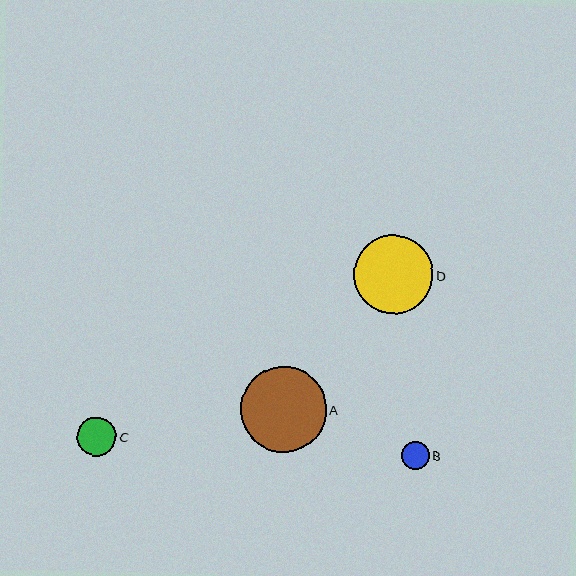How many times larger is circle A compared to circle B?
Circle A is approximately 3.1 times the size of circle B.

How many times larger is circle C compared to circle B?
Circle C is approximately 1.4 times the size of circle B.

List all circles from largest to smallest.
From largest to smallest: A, D, C, B.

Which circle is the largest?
Circle A is the largest with a size of approximately 86 pixels.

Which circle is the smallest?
Circle B is the smallest with a size of approximately 28 pixels.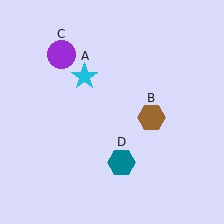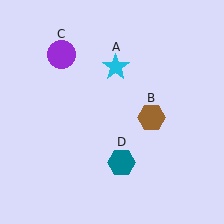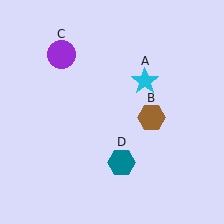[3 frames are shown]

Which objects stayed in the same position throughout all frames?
Brown hexagon (object B) and purple circle (object C) and teal hexagon (object D) remained stationary.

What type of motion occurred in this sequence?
The cyan star (object A) rotated clockwise around the center of the scene.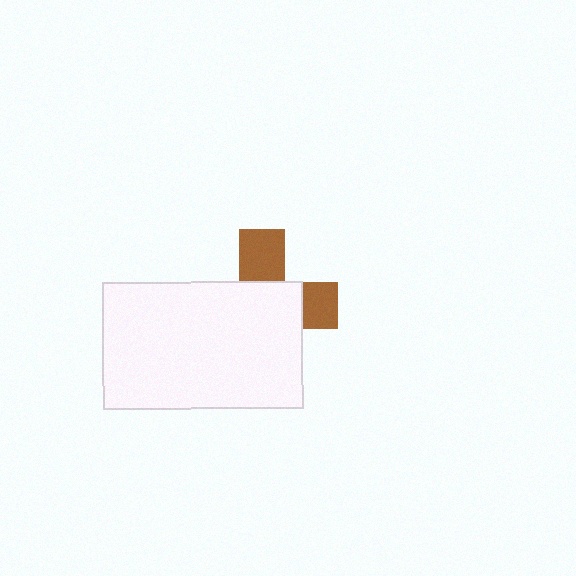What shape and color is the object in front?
The object in front is a white rectangle.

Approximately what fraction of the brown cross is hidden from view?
Roughly 67% of the brown cross is hidden behind the white rectangle.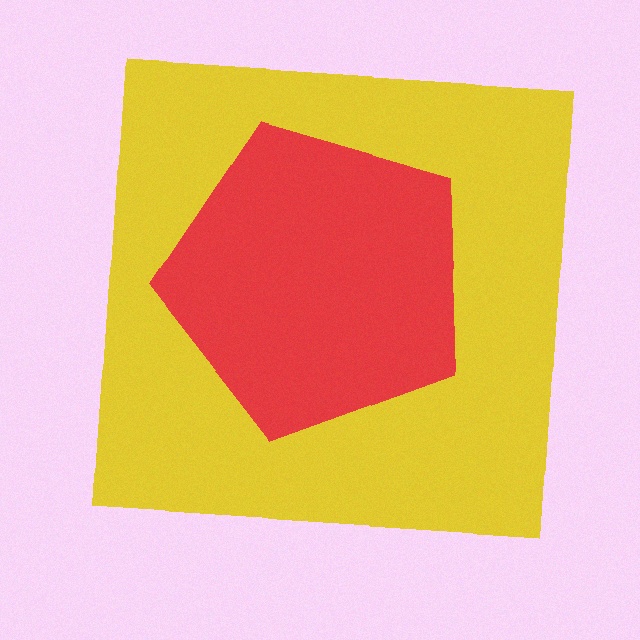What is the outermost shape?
The yellow square.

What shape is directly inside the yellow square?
The red pentagon.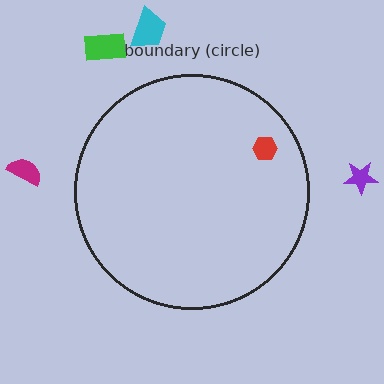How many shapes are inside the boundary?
1 inside, 4 outside.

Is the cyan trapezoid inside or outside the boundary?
Outside.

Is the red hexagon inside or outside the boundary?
Inside.